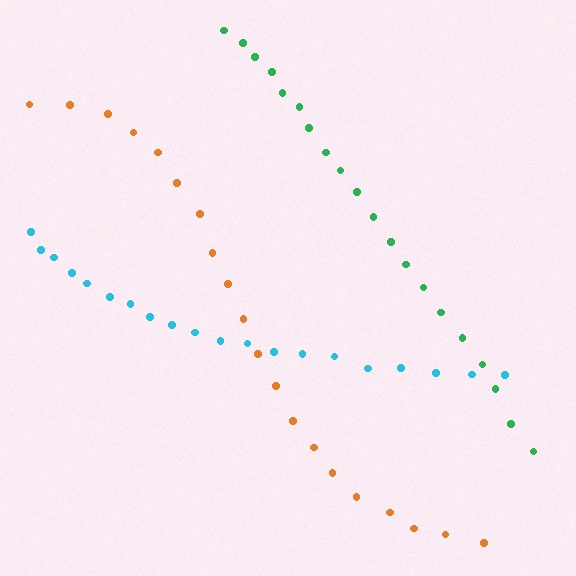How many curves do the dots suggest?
There are 3 distinct paths.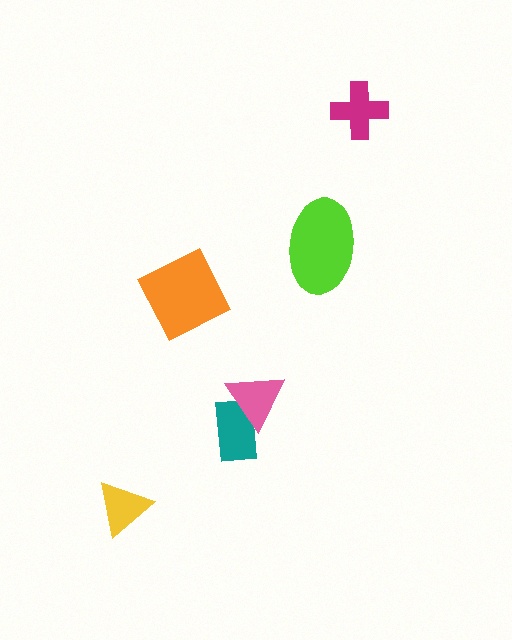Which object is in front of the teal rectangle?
The pink triangle is in front of the teal rectangle.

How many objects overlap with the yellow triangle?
0 objects overlap with the yellow triangle.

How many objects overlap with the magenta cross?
0 objects overlap with the magenta cross.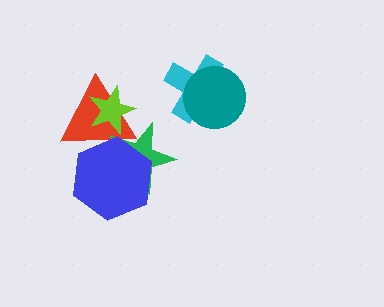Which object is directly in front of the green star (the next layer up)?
The blue hexagon is directly in front of the green star.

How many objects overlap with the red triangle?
3 objects overlap with the red triangle.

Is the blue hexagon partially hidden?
No, no other shape covers it.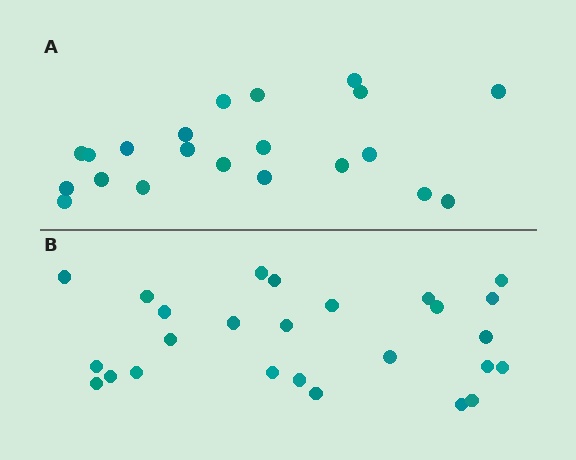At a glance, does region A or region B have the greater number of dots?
Region B (the bottom region) has more dots.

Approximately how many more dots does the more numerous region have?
Region B has about 5 more dots than region A.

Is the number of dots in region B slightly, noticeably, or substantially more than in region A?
Region B has only slightly more — the two regions are fairly close. The ratio is roughly 1.2 to 1.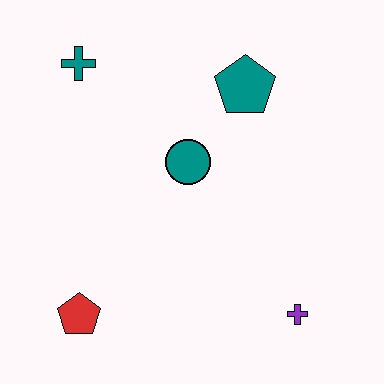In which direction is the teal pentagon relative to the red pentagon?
The teal pentagon is above the red pentagon.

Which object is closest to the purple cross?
The teal circle is closest to the purple cross.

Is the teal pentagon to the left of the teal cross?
No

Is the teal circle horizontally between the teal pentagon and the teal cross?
Yes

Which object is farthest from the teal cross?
The purple cross is farthest from the teal cross.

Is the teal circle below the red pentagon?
No